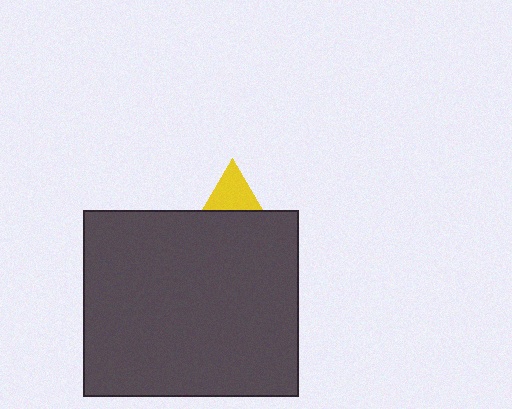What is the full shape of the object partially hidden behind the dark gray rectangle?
The partially hidden object is a yellow triangle.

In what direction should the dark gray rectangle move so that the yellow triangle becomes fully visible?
The dark gray rectangle should move down. That is the shortest direction to clear the overlap and leave the yellow triangle fully visible.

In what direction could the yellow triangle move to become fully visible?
The yellow triangle could move up. That would shift it out from behind the dark gray rectangle entirely.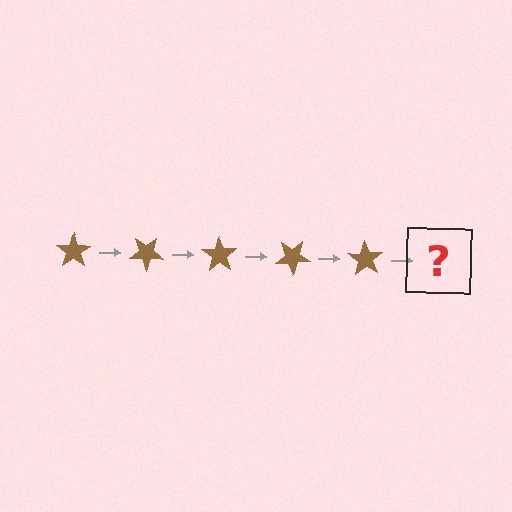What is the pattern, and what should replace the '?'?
The pattern is that the star rotates 35 degrees each step. The '?' should be a brown star rotated 175 degrees.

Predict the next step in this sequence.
The next step is a brown star rotated 175 degrees.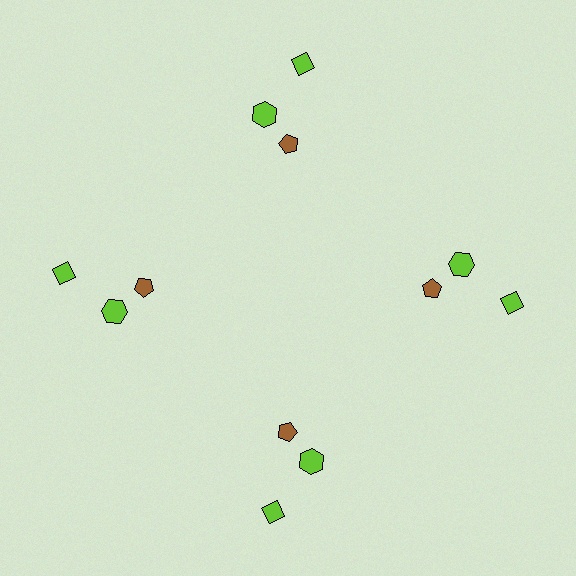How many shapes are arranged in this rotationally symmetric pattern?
There are 12 shapes, arranged in 4 groups of 3.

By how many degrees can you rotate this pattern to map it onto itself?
The pattern maps onto itself every 90 degrees of rotation.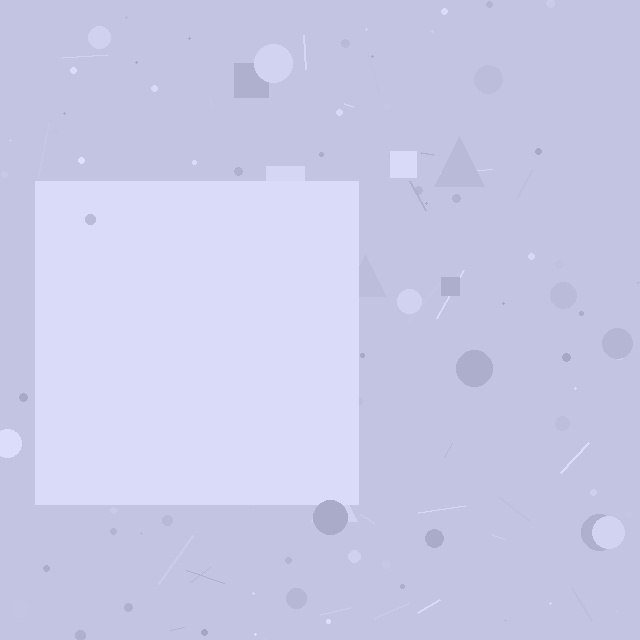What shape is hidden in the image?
A square is hidden in the image.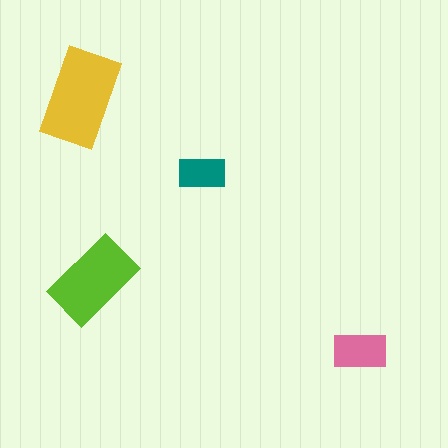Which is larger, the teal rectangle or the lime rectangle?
The lime one.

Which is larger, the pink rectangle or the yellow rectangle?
The yellow one.